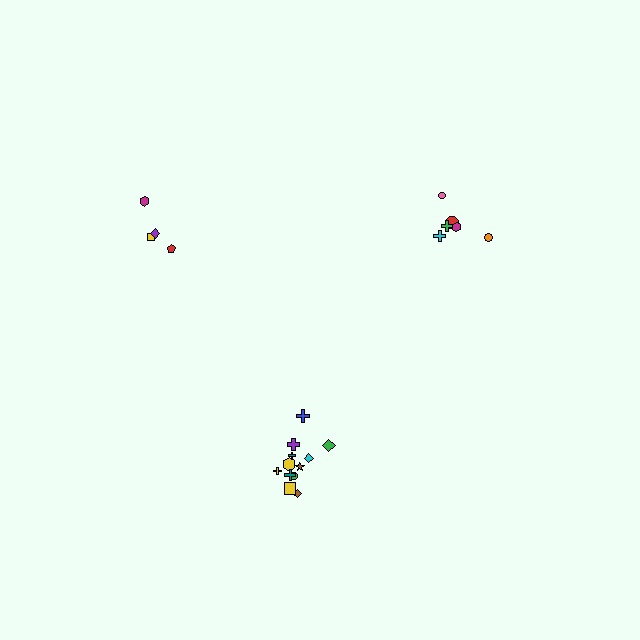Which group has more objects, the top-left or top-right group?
The top-right group.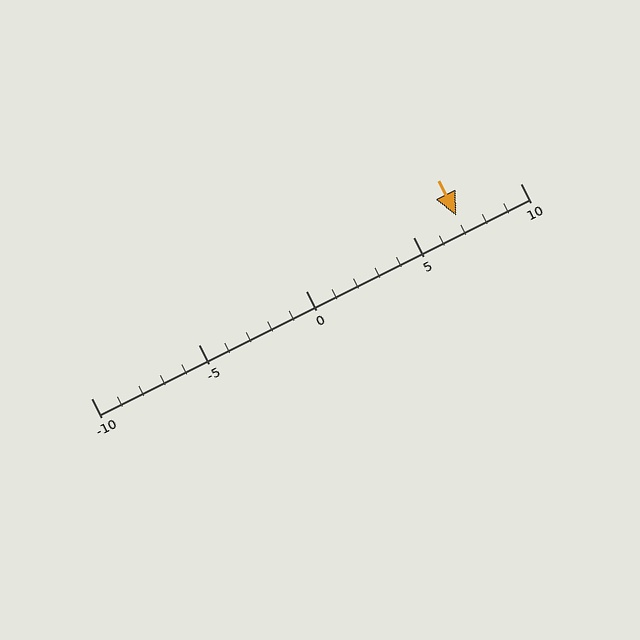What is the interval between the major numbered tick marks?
The major tick marks are spaced 5 units apart.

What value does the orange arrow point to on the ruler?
The orange arrow points to approximately 7.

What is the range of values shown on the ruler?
The ruler shows values from -10 to 10.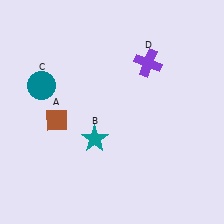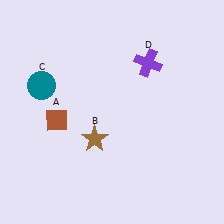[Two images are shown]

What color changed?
The star (B) changed from teal in Image 1 to brown in Image 2.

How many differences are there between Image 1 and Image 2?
There is 1 difference between the two images.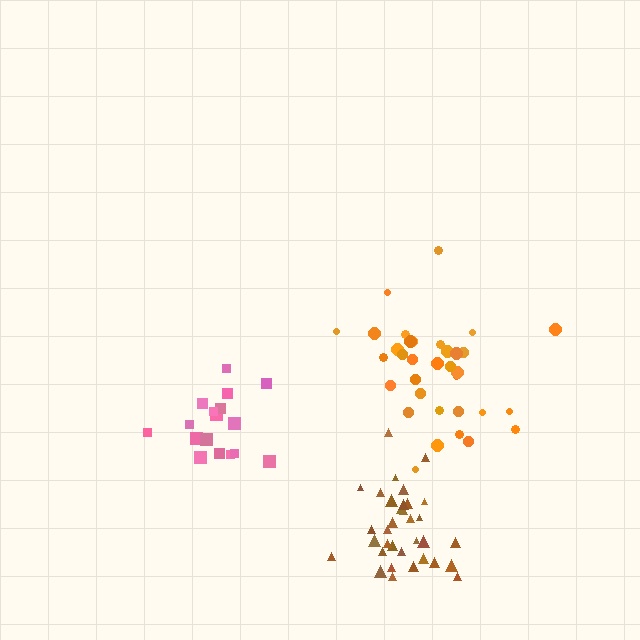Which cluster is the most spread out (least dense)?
Orange.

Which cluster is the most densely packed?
Brown.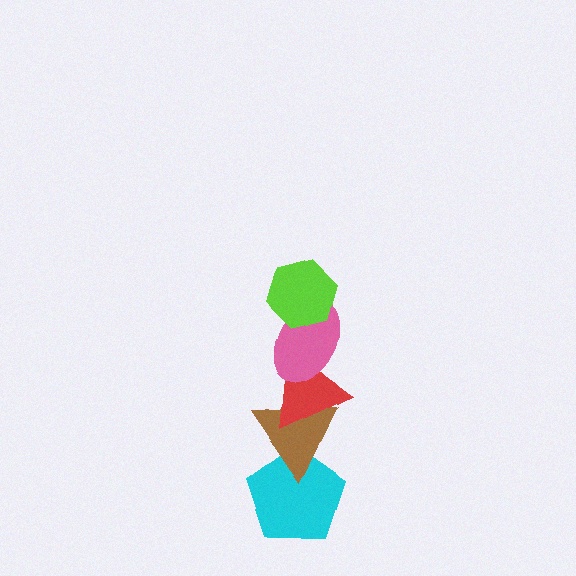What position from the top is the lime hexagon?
The lime hexagon is 1st from the top.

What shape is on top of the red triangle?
The pink ellipse is on top of the red triangle.